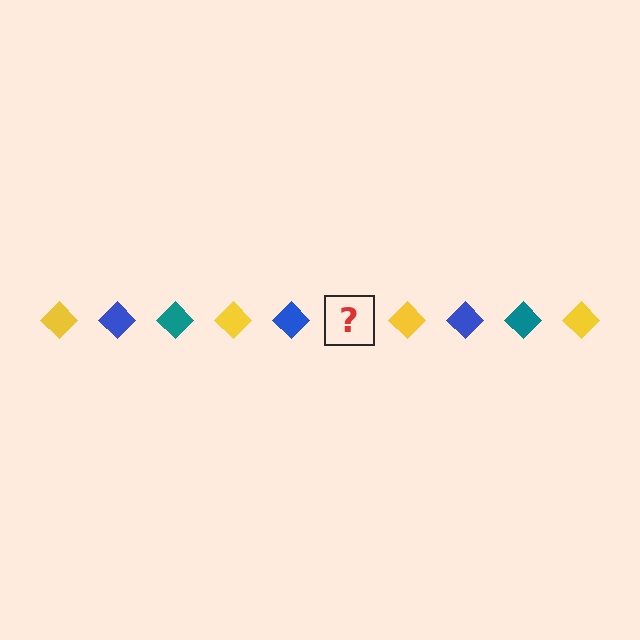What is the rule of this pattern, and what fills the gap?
The rule is that the pattern cycles through yellow, blue, teal diamonds. The gap should be filled with a teal diamond.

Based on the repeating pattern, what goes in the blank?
The blank should be a teal diamond.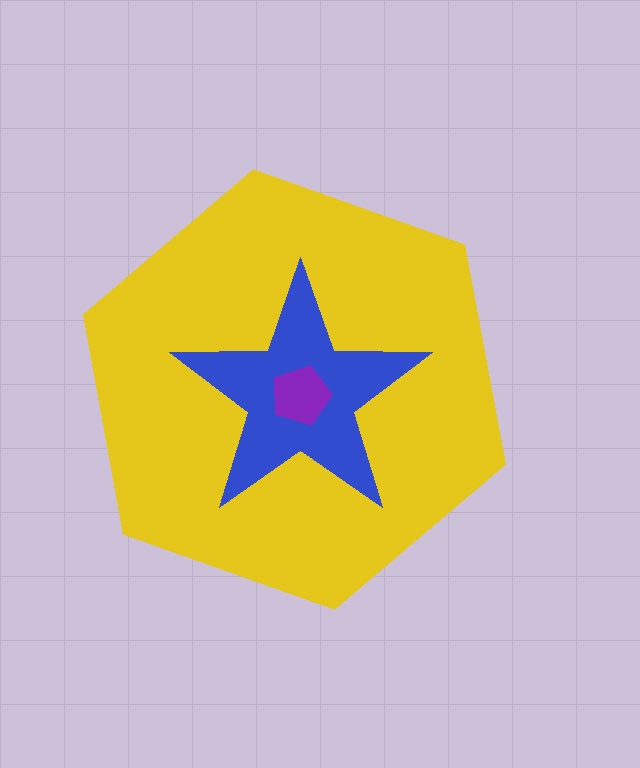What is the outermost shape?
The yellow hexagon.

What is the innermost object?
The purple pentagon.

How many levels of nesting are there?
3.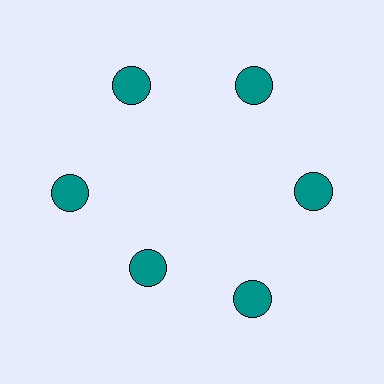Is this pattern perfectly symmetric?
No. The 6 teal circles are arranged in a ring, but one element near the 7 o'clock position is pulled inward toward the center, breaking the 6-fold rotational symmetry.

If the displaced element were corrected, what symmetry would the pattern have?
It would have 6-fold rotational symmetry — the pattern would map onto itself every 60 degrees.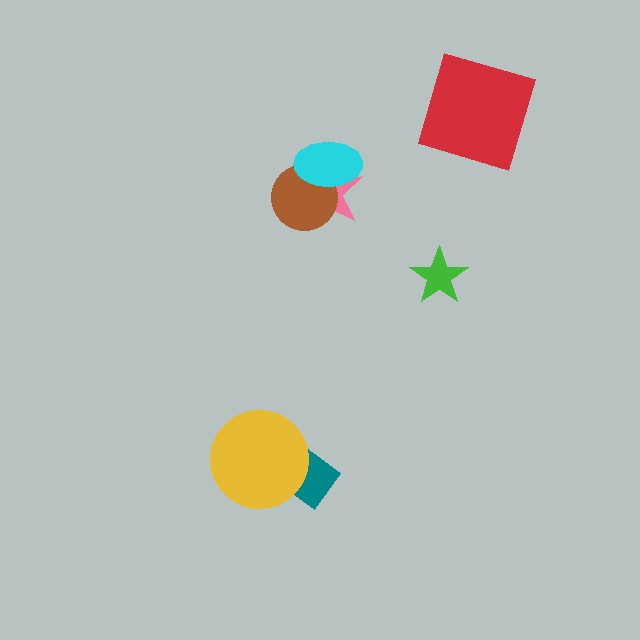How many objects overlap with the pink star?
2 objects overlap with the pink star.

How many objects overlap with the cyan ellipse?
2 objects overlap with the cyan ellipse.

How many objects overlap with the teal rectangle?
1 object overlaps with the teal rectangle.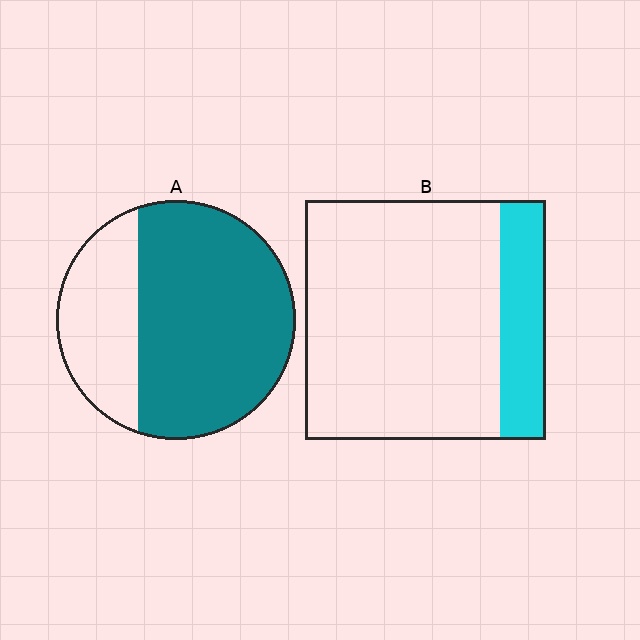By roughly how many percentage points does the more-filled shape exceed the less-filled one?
By roughly 50 percentage points (A over B).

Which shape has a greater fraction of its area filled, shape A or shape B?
Shape A.